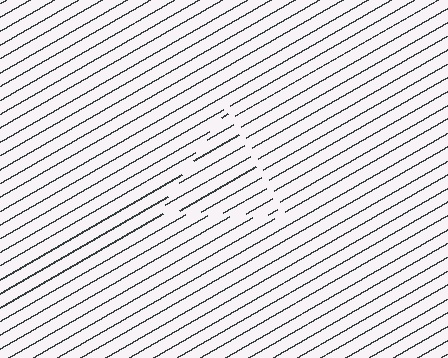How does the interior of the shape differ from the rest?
The interior of the shape contains the same grating, shifted by half a period — the contour is defined by the phase discontinuity where line-ends from the inner and outer gratings abut.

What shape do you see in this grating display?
An illusory triangle. The interior of the shape contains the same grating, shifted by half a period — the contour is defined by the phase discontinuity where line-ends from the inner and outer gratings abut.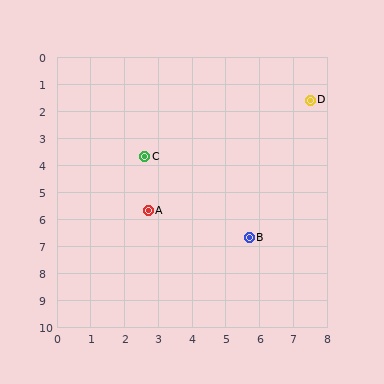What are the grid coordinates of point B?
Point B is at approximately (5.7, 6.7).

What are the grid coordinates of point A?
Point A is at approximately (2.7, 5.7).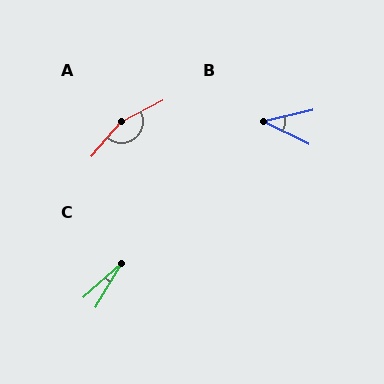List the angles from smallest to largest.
C (17°), B (40°), A (159°).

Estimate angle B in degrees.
Approximately 40 degrees.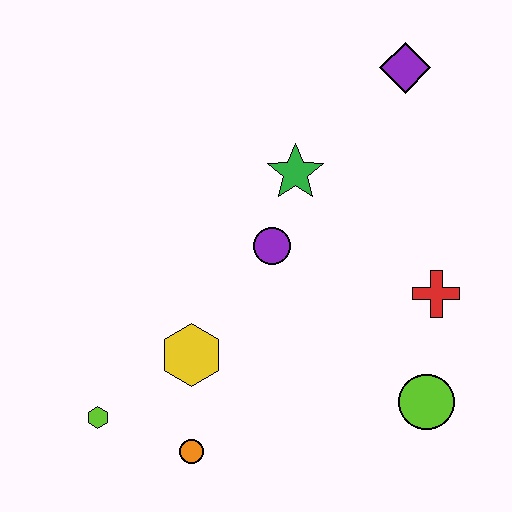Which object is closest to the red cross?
The lime circle is closest to the red cross.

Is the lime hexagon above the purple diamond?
No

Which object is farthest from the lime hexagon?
The purple diamond is farthest from the lime hexagon.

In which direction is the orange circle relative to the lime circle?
The orange circle is to the left of the lime circle.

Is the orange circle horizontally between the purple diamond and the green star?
No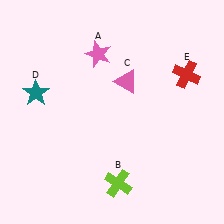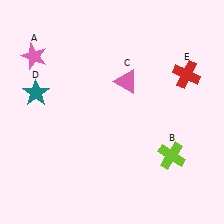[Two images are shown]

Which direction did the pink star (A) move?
The pink star (A) moved left.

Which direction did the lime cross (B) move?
The lime cross (B) moved right.